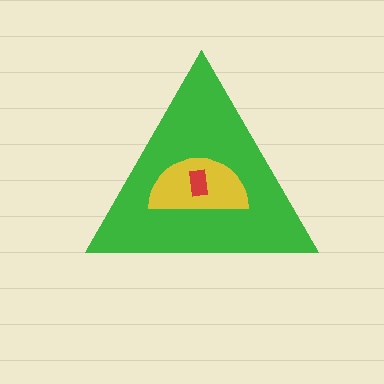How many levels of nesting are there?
3.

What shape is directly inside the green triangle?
The yellow semicircle.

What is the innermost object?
The red rectangle.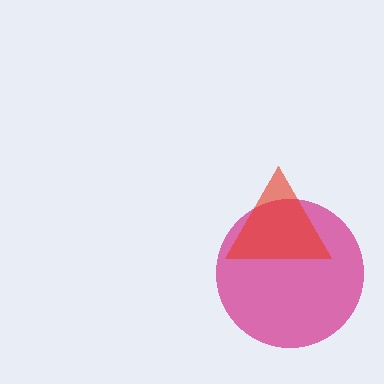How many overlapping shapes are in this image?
There are 2 overlapping shapes in the image.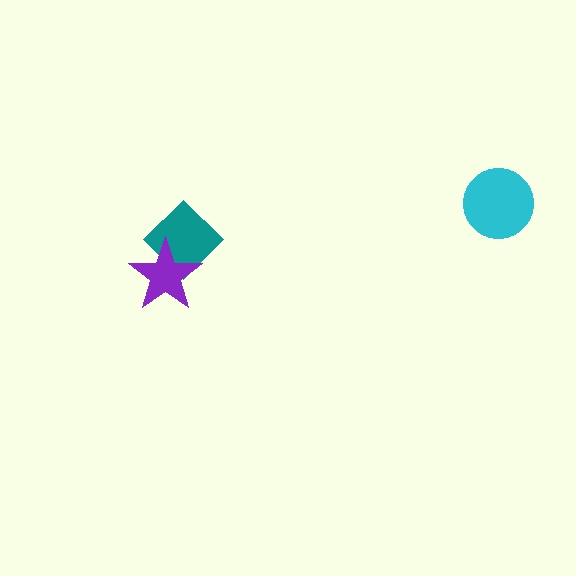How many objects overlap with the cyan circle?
0 objects overlap with the cyan circle.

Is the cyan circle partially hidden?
No, no other shape covers it.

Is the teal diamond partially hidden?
Yes, it is partially covered by another shape.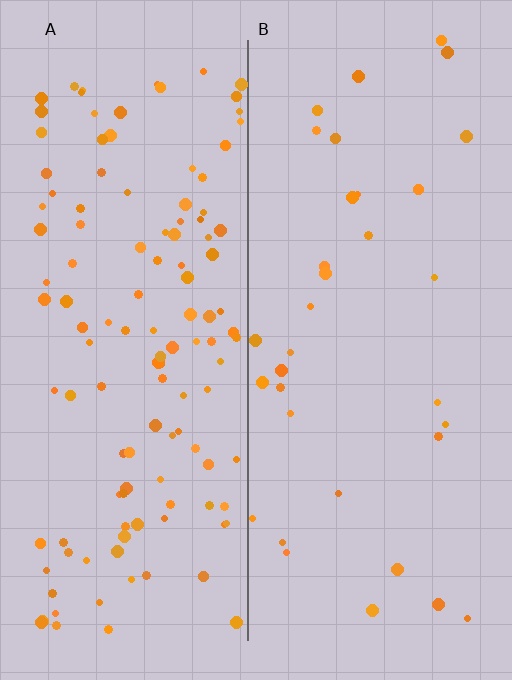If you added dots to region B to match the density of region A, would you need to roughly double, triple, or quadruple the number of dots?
Approximately quadruple.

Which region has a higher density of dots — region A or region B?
A (the left).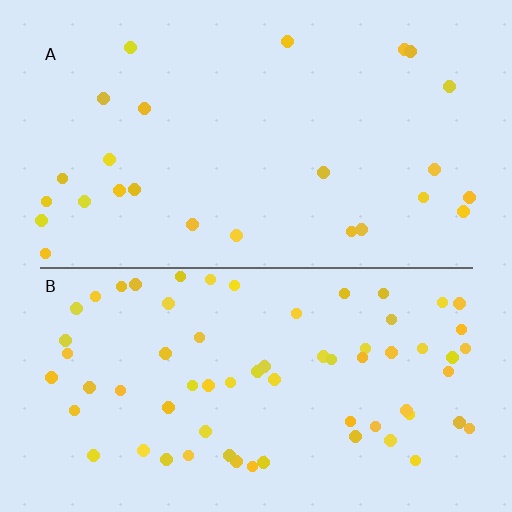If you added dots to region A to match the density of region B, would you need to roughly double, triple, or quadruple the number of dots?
Approximately triple.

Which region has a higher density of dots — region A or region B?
B (the bottom).